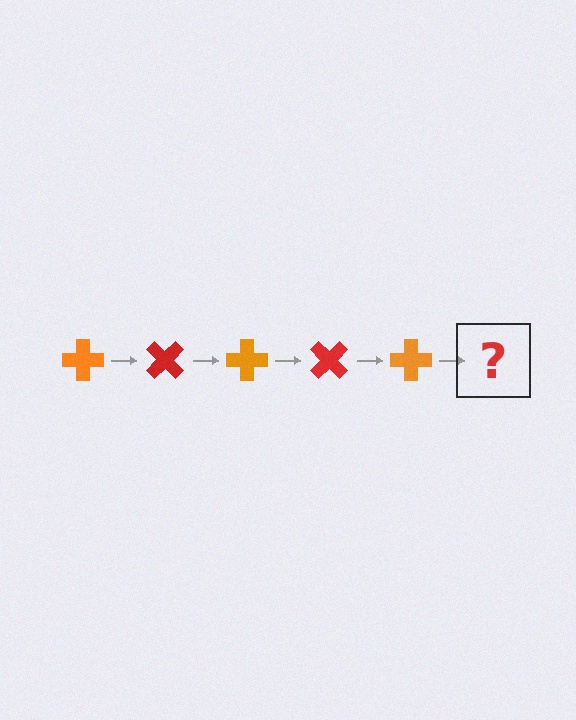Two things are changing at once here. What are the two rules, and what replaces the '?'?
The two rules are that it rotates 45 degrees each step and the color cycles through orange and red. The '?' should be a red cross, rotated 225 degrees from the start.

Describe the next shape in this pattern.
It should be a red cross, rotated 225 degrees from the start.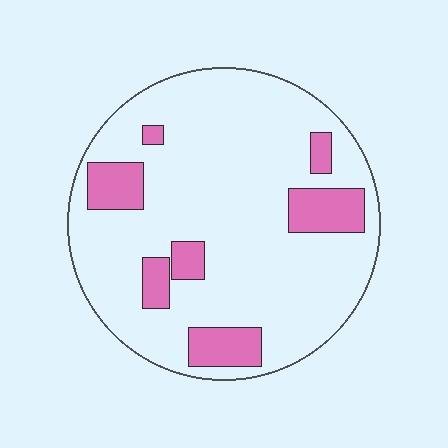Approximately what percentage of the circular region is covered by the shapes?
Approximately 15%.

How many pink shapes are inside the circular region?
7.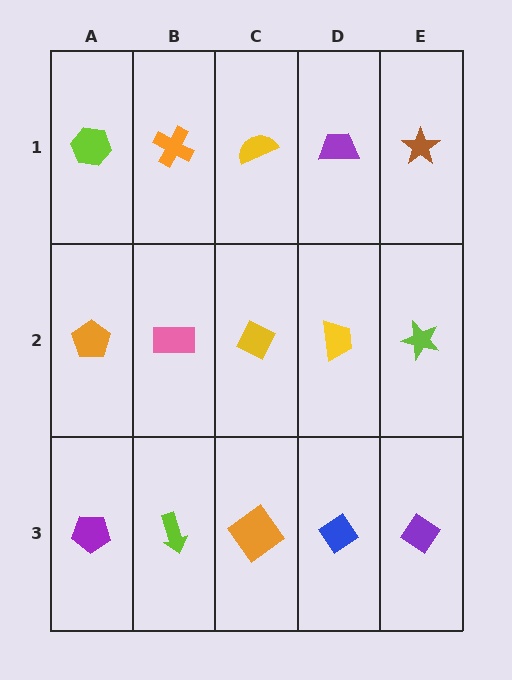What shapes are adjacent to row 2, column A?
A lime hexagon (row 1, column A), a purple pentagon (row 3, column A), a pink rectangle (row 2, column B).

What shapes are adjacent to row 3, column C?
A yellow diamond (row 2, column C), a lime arrow (row 3, column B), a blue diamond (row 3, column D).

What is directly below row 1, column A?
An orange pentagon.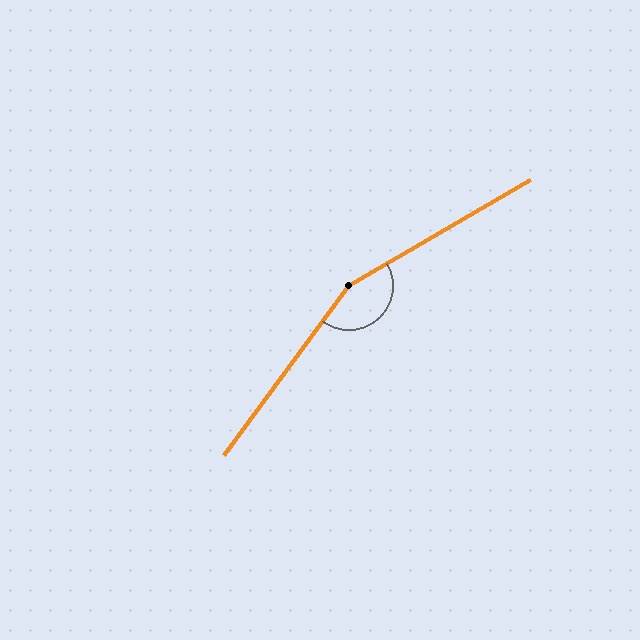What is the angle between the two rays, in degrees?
Approximately 157 degrees.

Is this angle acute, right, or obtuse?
It is obtuse.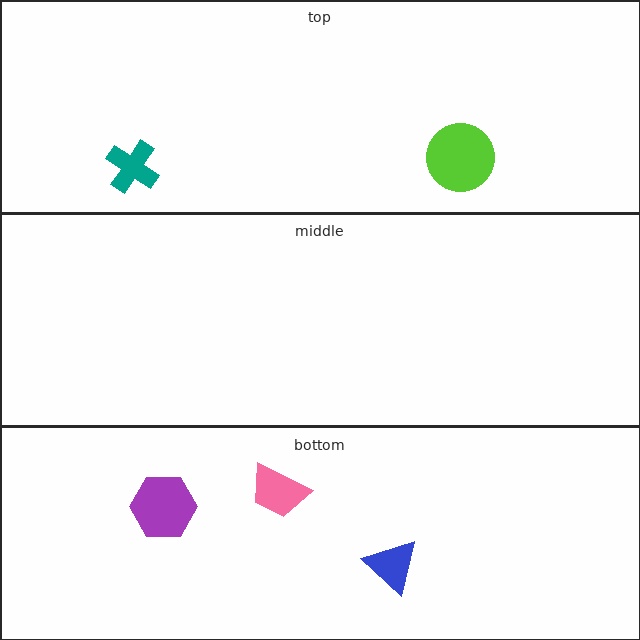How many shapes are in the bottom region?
3.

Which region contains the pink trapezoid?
The bottom region.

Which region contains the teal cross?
The top region.